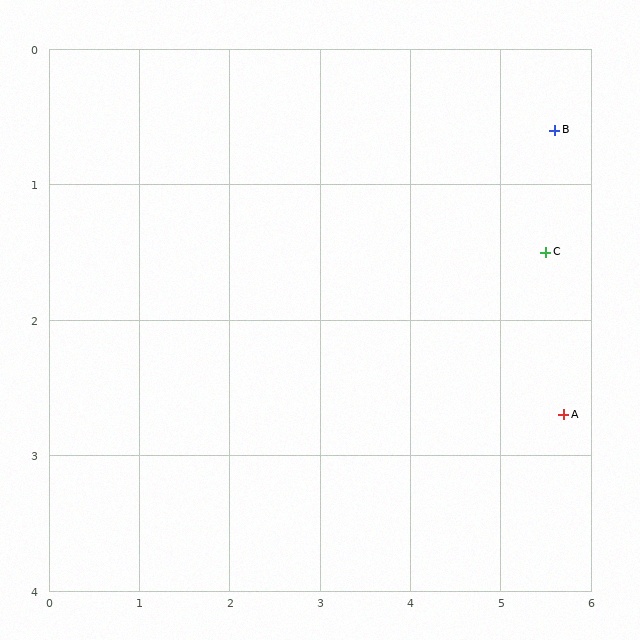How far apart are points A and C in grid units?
Points A and C are about 1.2 grid units apart.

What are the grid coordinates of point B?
Point B is at approximately (5.6, 0.6).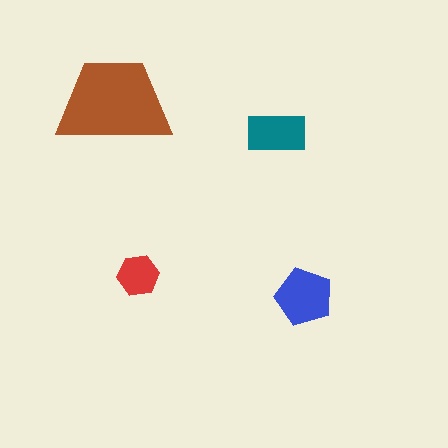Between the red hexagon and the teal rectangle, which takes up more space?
The teal rectangle.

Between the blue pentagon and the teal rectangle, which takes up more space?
The blue pentagon.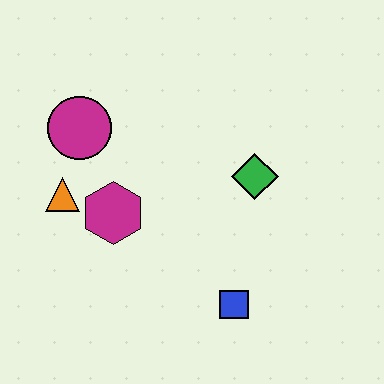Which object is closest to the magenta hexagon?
The orange triangle is closest to the magenta hexagon.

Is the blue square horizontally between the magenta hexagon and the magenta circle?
No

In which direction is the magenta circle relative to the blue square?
The magenta circle is above the blue square.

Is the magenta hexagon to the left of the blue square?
Yes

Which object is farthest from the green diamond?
The orange triangle is farthest from the green diamond.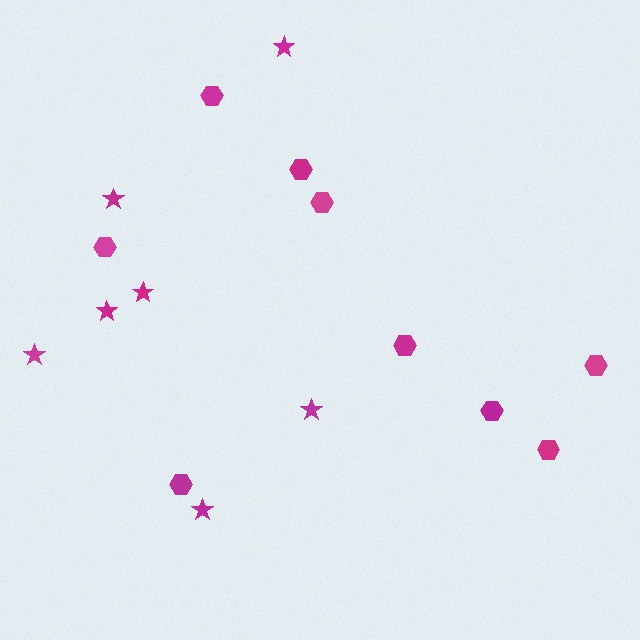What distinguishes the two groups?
There are 2 groups: one group of hexagons (9) and one group of stars (7).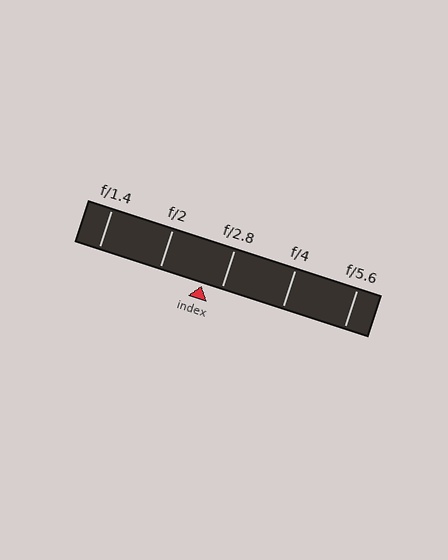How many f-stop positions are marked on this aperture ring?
There are 5 f-stop positions marked.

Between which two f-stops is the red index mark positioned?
The index mark is between f/2 and f/2.8.